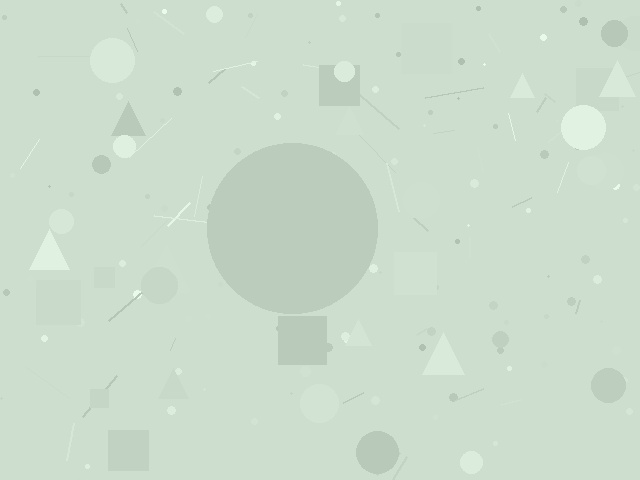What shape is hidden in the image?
A circle is hidden in the image.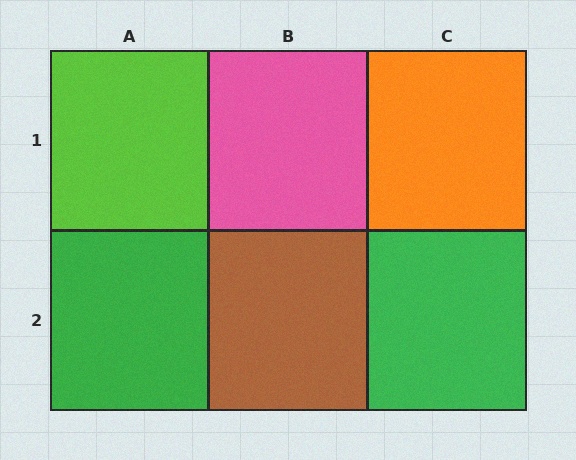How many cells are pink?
1 cell is pink.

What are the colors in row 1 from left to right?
Lime, pink, orange.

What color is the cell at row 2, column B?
Brown.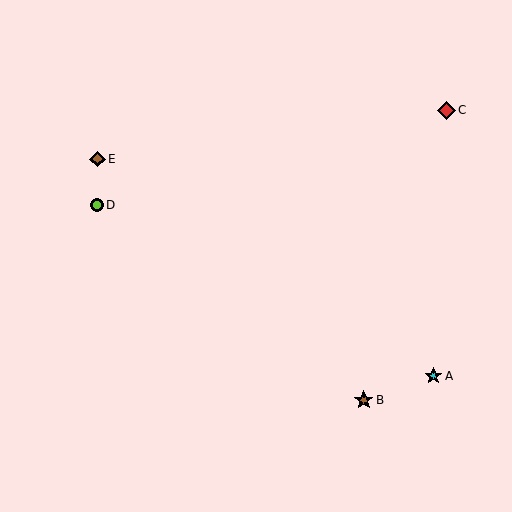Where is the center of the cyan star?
The center of the cyan star is at (433, 376).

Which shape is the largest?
The brown star (labeled B) is the largest.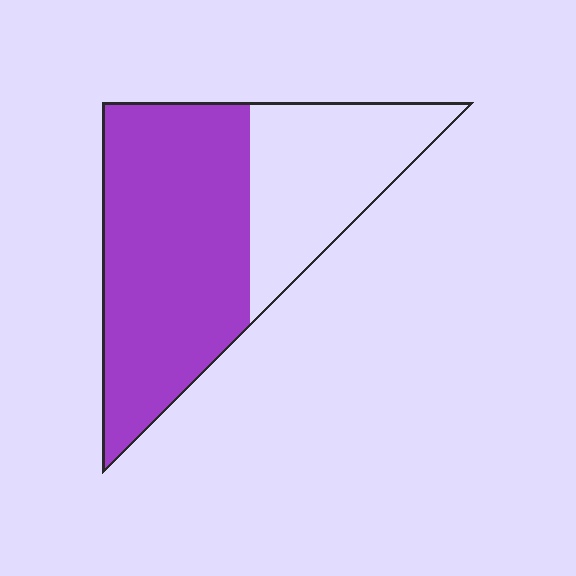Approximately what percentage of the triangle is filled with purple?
Approximately 65%.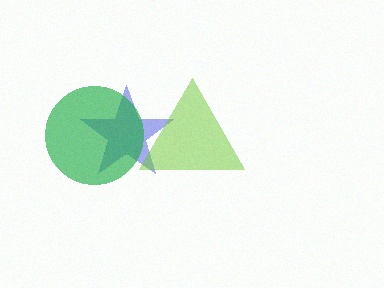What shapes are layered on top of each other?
The layered shapes are: a blue star, a green circle, a lime triangle.